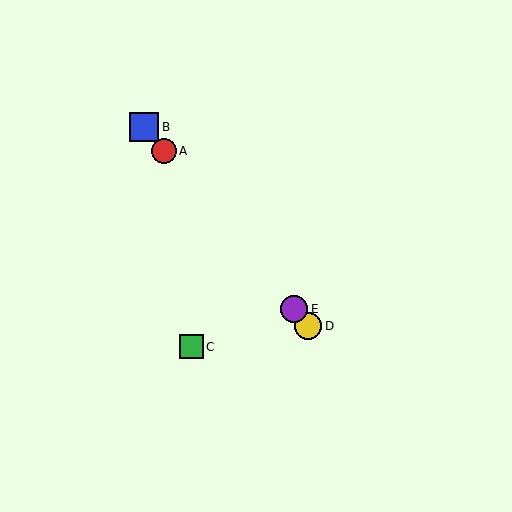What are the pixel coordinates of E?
Object E is at (294, 309).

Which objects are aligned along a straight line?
Objects A, B, D, E are aligned along a straight line.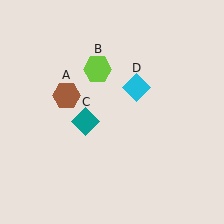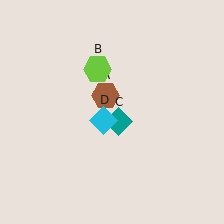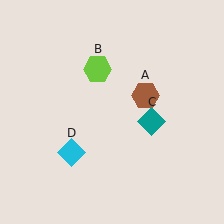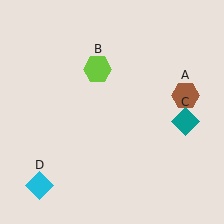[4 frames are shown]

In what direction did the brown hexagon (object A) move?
The brown hexagon (object A) moved right.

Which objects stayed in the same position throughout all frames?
Lime hexagon (object B) remained stationary.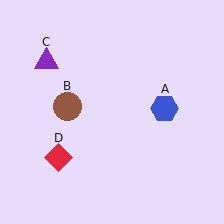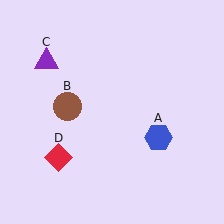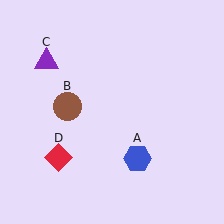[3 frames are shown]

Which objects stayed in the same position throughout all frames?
Brown circle (object B) and purple triangle (object C) and red diamond (object D) remained stationary.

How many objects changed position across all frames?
1 object changed position: blue hexagon (object A).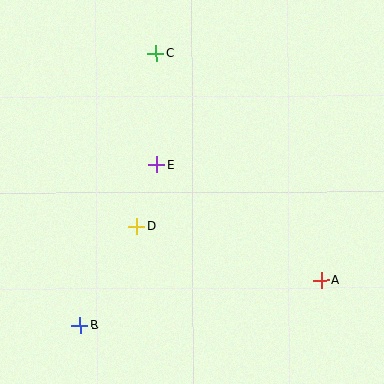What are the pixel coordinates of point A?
Point A is at (322, 280).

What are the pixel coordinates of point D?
Point D is at (137, 226).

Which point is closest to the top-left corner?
Point C is closest to the top-left corner.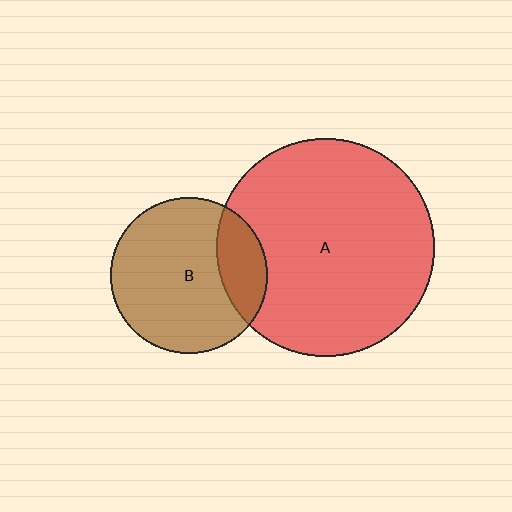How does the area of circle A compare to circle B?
Approximately 2.0 times.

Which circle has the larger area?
Circle A (red).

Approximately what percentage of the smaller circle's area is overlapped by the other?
Approximately 20%.